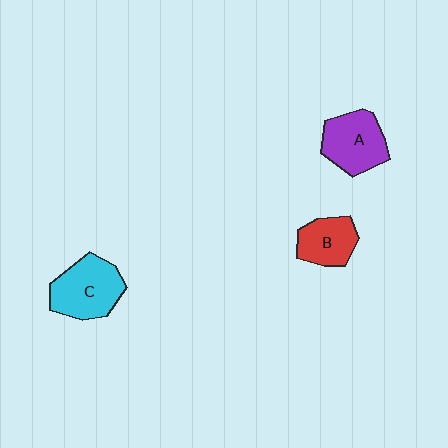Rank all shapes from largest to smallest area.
From largest to smallest: C (cyan), A (purple), B (red).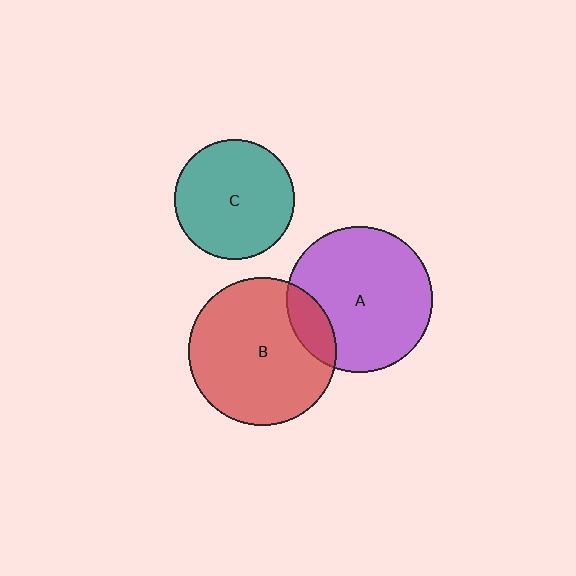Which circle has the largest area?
Circle B (red).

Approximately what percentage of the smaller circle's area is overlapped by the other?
Approximately 15%.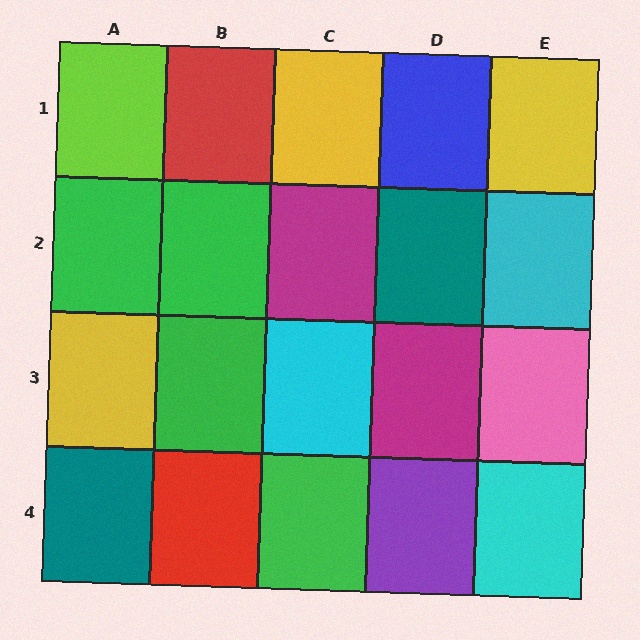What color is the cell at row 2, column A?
Green.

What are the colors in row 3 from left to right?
Yellow, green, cyan, magenta, pink.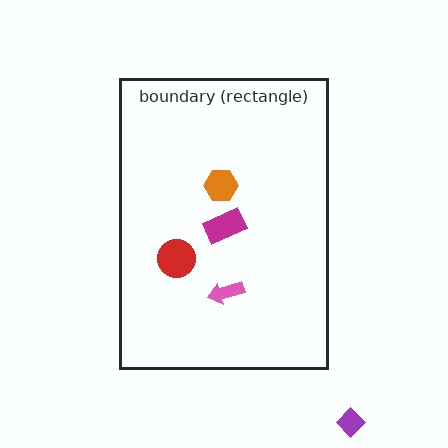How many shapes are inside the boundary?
4 inside, 1 outside.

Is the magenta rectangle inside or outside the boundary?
Inside.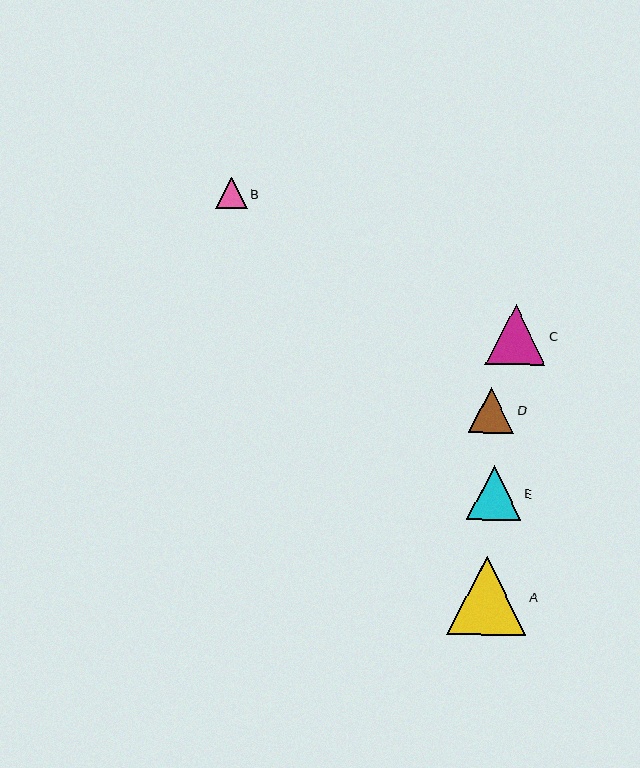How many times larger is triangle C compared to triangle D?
Triangle C is approximately 1.3 times the size of triangle D.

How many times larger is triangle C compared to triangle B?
Triangle C is approximately 1.9 times the size of triangle B.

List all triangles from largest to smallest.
From largest to smallest: A, C, E, D, B.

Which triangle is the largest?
Triangle A is the largest with a size of approximately 79 pixels.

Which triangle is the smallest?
Triangle B is the smallest with a size of approximately 32 pixels.